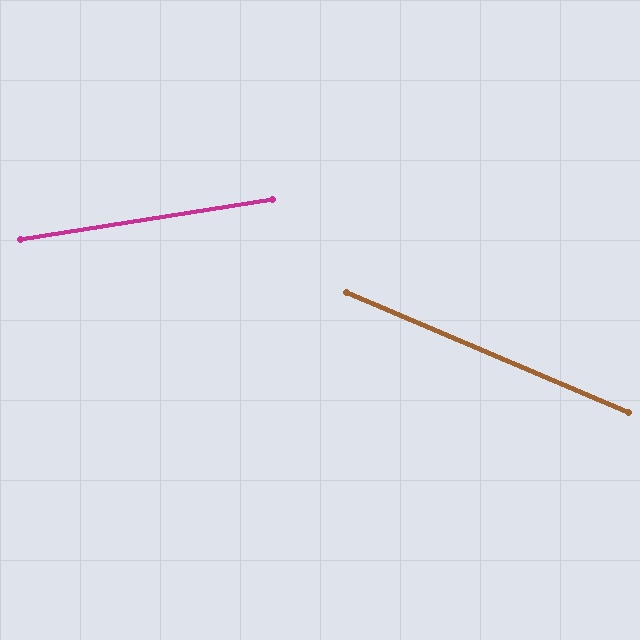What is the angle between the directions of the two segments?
Approximately 32 degrees.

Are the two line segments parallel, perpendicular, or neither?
Neither parallel nor perpendicular — they differ by about 32°.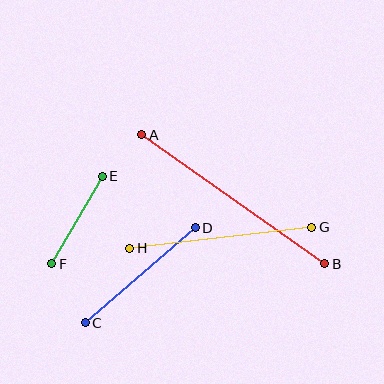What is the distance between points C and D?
The distance is approximately 145 pixels.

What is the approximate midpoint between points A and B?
The midpoint is at approximately (233, 199) pixels.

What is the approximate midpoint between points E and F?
The midpoint is at approximately (77, 220) pixels.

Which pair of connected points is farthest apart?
Points A and B are farthest apart.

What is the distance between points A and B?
The distance is approximately 224 pixels.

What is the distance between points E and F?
The distance is approximately 101 pixels.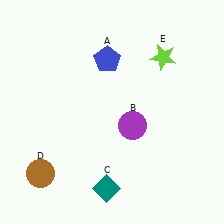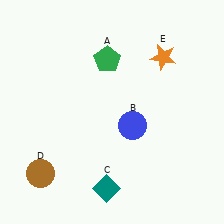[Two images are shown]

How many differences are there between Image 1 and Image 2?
There are 3 differences between the two images.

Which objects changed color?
A changed from blue to green. B changed from purple to blue. E changed from lime to orange.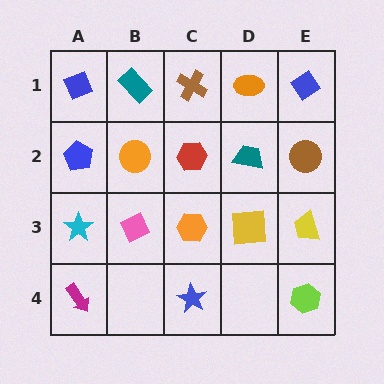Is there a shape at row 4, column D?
No, that cell is empty.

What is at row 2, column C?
A red hexagon.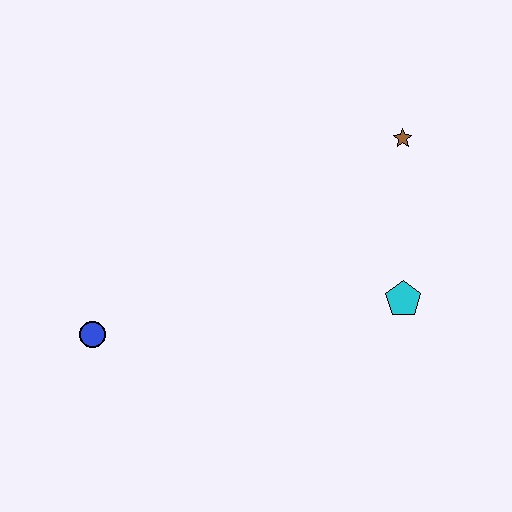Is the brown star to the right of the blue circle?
Yes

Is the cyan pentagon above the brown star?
No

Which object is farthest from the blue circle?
The brown star is farthest from the blue circle.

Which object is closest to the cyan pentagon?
The brown star is closest to the cyan pentagon.